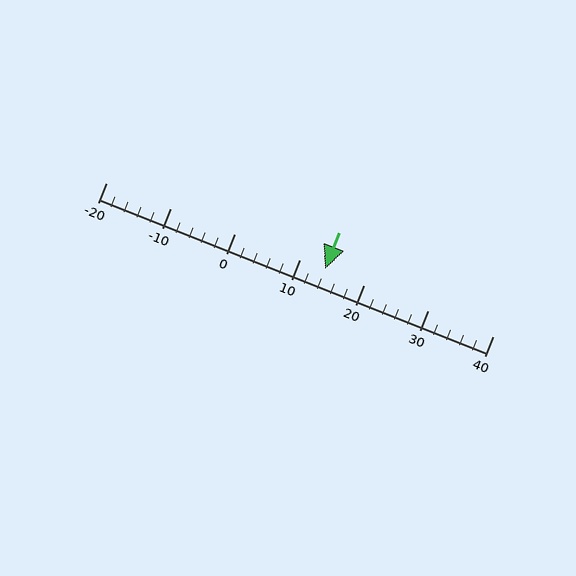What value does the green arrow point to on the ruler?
The green arrow points to approximately 14.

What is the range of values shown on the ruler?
The ruler shows values from -20 to 40.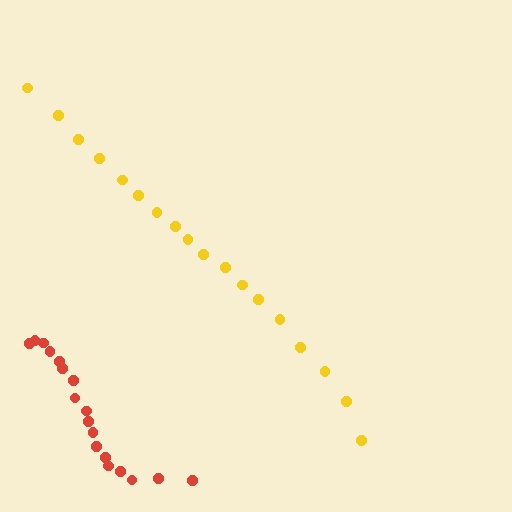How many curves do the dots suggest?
There are 2 distinct paths.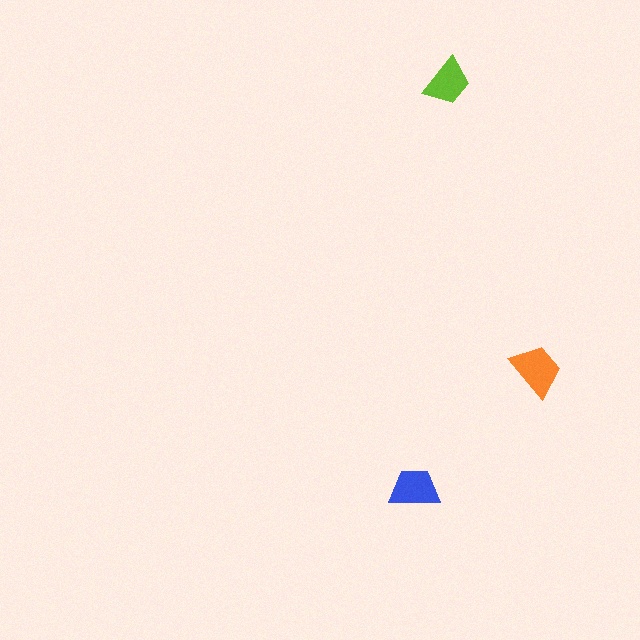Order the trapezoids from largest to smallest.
the orange one, the blue one, the lime one.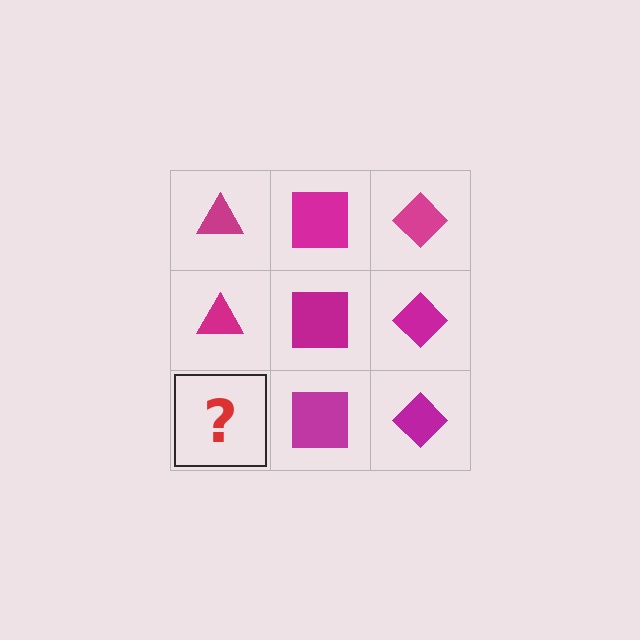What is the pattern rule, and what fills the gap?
The rule is that each column has a consistent shape. The gap should be filled with a magenta triangle.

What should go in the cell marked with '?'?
The missing cell should contain a magenta triangle.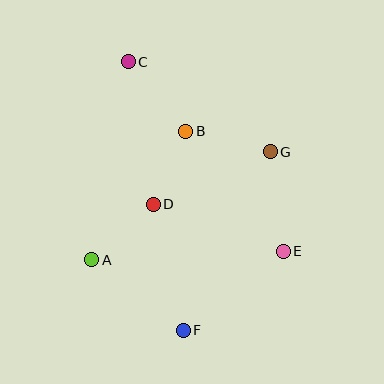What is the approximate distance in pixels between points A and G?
The distance between A and G is approximately 208 pixels.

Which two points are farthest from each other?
Points C and F are farthest from each other.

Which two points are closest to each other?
Points B and D are closest to each other.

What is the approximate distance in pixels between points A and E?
The distance between A and E is approximately 191 pixels.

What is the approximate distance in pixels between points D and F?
The distance between D and F is approximately 130 pixels.